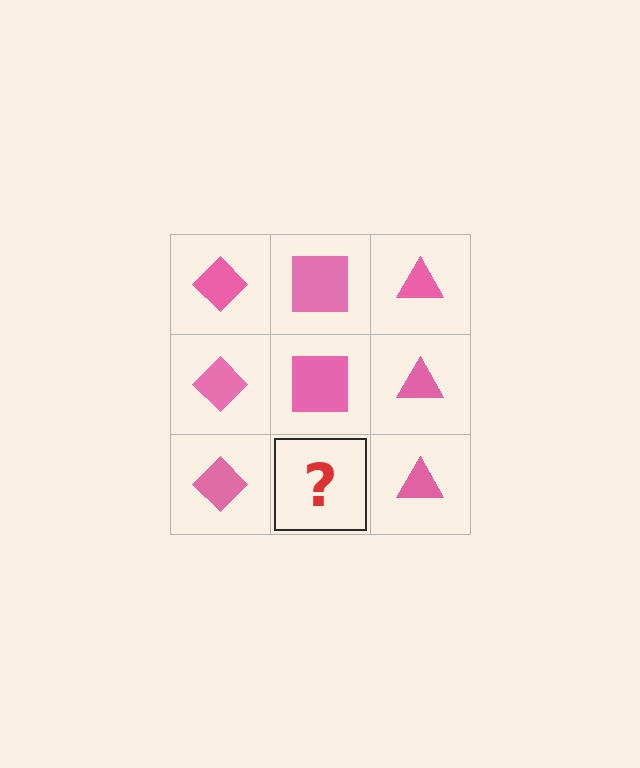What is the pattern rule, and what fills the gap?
The rule is that each column has a consistent shape. The gap should be filled with a pink square.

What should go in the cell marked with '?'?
The missing cell should contain a pink square.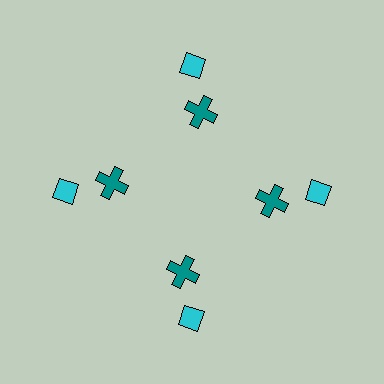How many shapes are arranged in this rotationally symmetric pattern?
There are 8 shapes, arranged in 4 groups of 2.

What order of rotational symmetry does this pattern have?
This pattern has 4-fold rotational symmetry.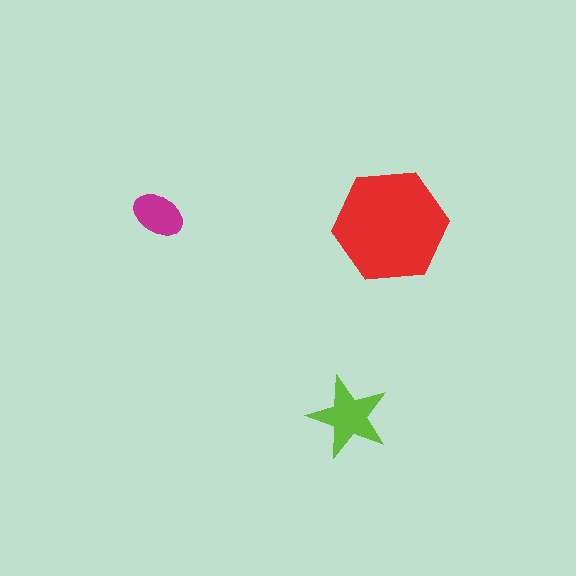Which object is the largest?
The red hexagon.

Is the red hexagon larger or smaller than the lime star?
Larger.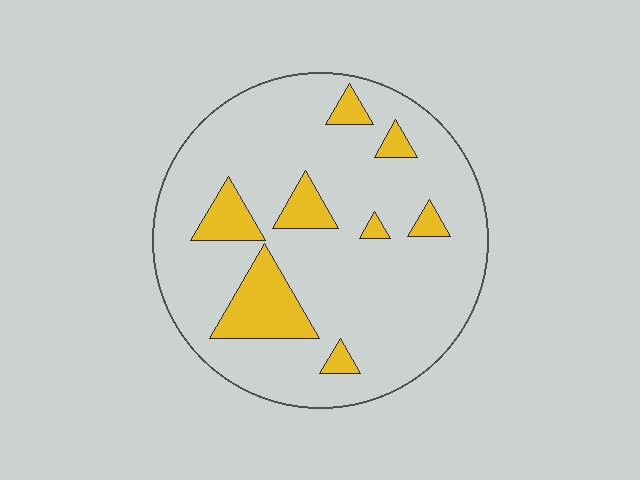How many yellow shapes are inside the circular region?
8.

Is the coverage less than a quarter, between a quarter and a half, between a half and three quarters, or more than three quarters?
Less than a quarter.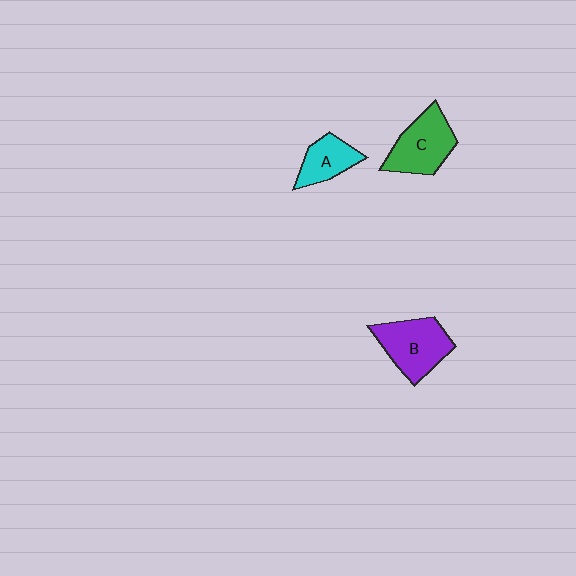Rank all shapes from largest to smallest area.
From largest to smallest: B (purple), C (green), A (cyan).